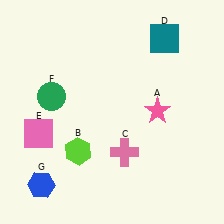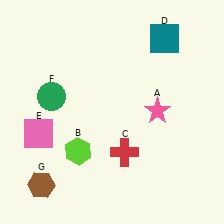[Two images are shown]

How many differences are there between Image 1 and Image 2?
There are 2 differences between the two images.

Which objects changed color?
C changed from pink to red. G changed from blue to brown.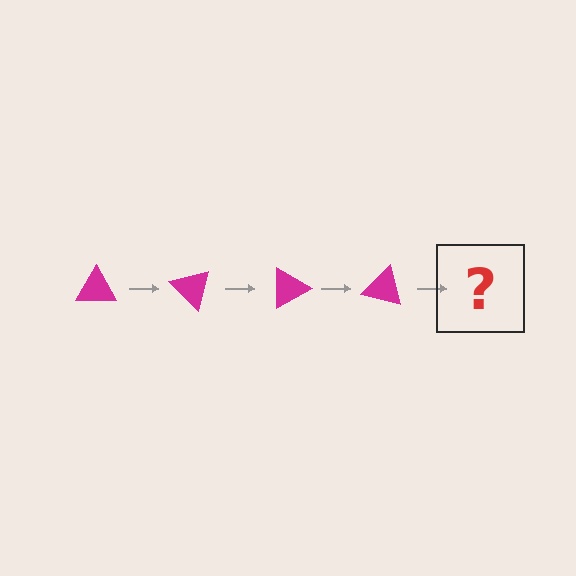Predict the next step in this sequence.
The next step is a magenta triangle rotated 180 degrees.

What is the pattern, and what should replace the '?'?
The pattern is that the triangle rotates 45 degrees each step. The '?' should be a magenta triangle rotated 180 degrees.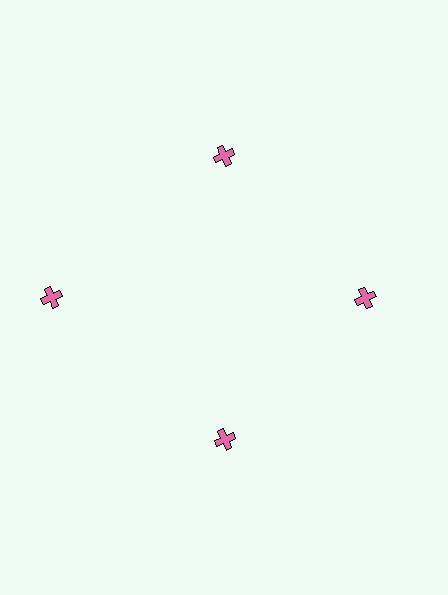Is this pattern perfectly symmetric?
No. The 4 pink crosses are arranged in a ring, but one element near the 9 o'clock position is pushed outward from the center, breaking the 4-fold rotational symmetry.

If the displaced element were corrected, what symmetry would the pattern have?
It would have 4-fold rotational symmetry — the pattern would map onto itself every 90 degrees.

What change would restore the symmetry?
The symmetry would be restored by moving it inward, back onto the ring so that all 4 crosses sit at equal angles and equal distance from the center.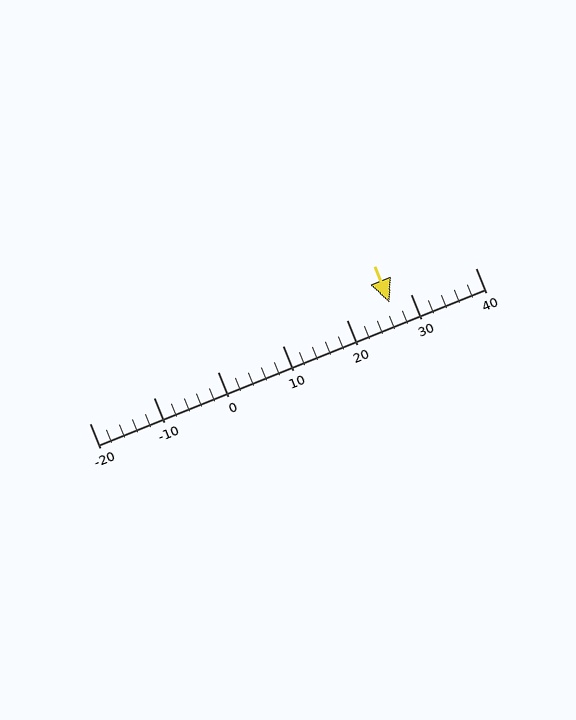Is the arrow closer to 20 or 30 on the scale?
The arrow is closer to 30.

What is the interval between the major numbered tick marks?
The major tick marks are spaced 10 units apart.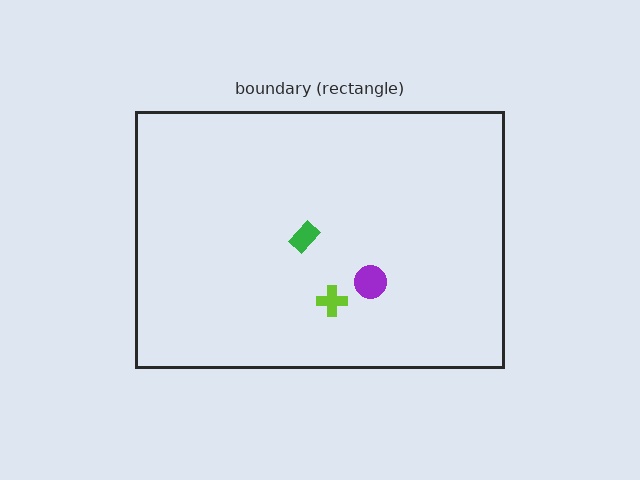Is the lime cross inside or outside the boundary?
Inside.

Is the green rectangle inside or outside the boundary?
Inside.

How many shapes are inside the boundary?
3 inside, 0 outside.